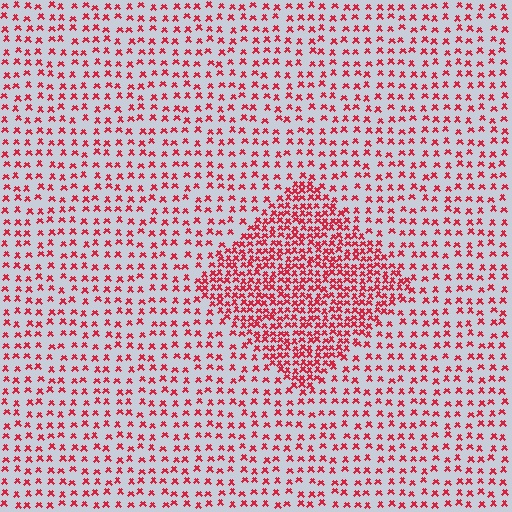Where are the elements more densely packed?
The elements are more densely packed inside the diamond boundary.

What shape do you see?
I see a diamond.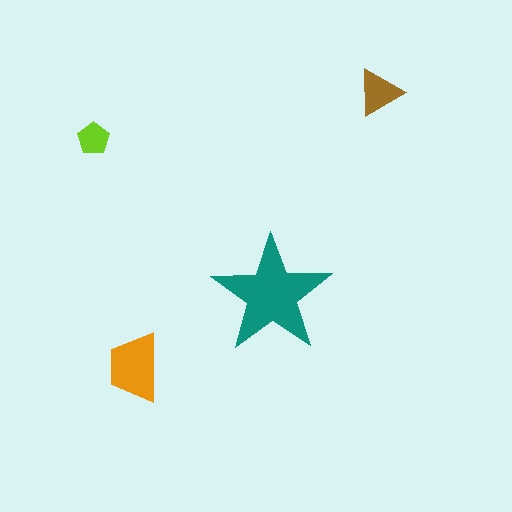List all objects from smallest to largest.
The lime pentagon, the brown triangle, the orange trapezoid, the teal star.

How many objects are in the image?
There are 4 objects in the image.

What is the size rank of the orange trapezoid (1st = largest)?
2nd.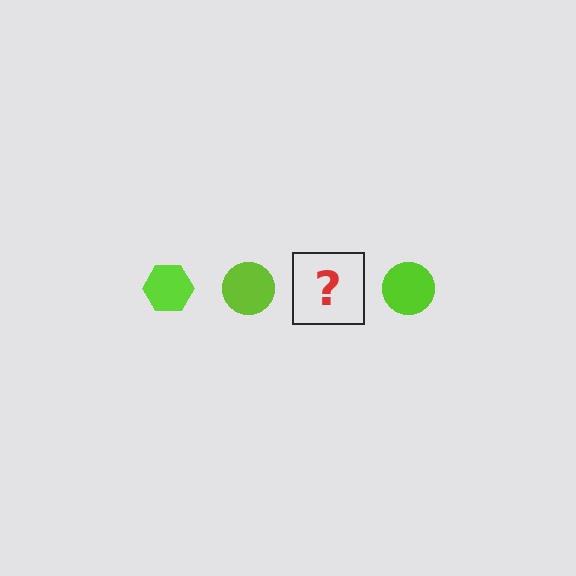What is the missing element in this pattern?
The missing element is a lime hexagon.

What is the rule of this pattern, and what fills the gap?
The rule is that the pattern cycles through hexagon, circle shapes in lime. The gap should be filled with a lime hexagon.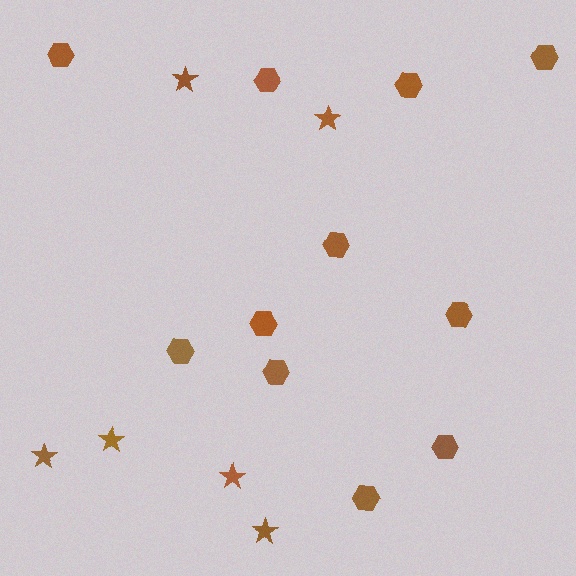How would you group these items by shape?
There are 2 groups: one group of hexagons (11) and one group of stars (6).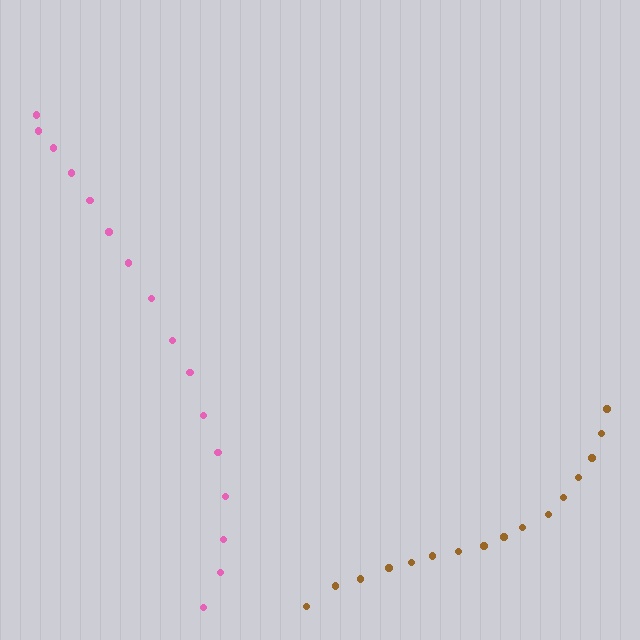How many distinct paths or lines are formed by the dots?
There are 2 distinct paths.